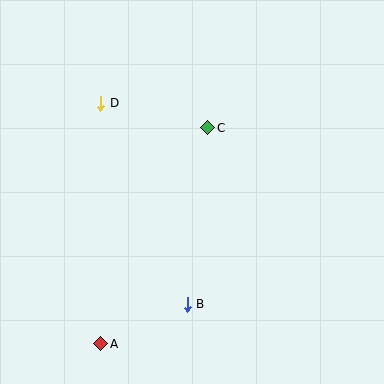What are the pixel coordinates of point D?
Point D is at (101, 103).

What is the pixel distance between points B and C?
The distance between B and C is 178 pixels.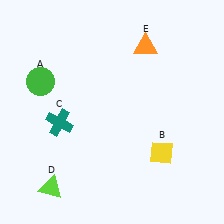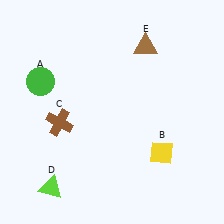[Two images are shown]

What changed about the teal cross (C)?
In Image 1, C is teal. In Image 2, it changed to brown.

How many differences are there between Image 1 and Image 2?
There are 2 differences between the two images.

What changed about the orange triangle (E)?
In Image 1, E is orange. In Image 2, it changed to brown.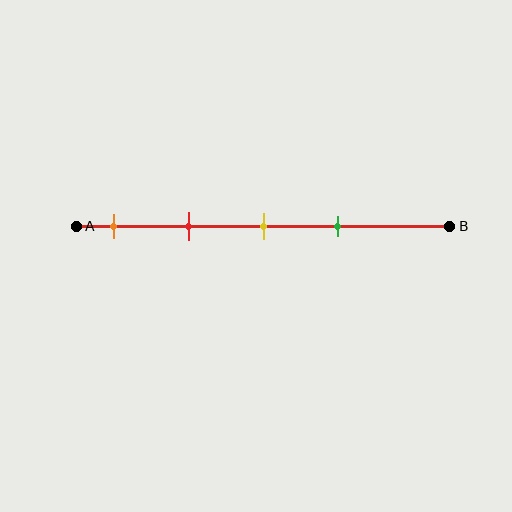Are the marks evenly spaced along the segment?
Yes, the marks are approximately evenly spaced.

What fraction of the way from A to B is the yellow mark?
The yellow mark is approximately 50% (0.5) of the way from A to B.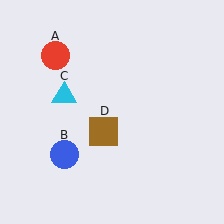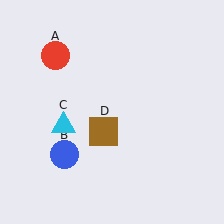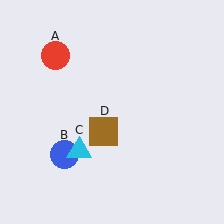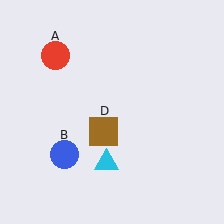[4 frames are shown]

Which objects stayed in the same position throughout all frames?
Red circle (object A) and blue circle (object B) and brown square (object D) remained stationary.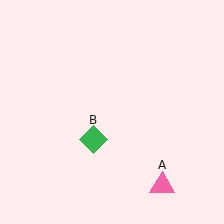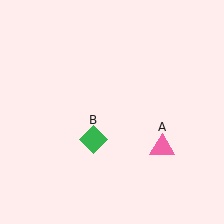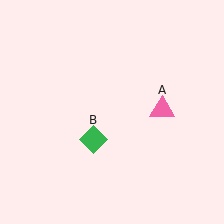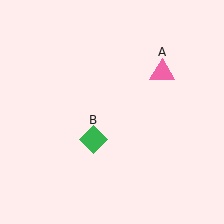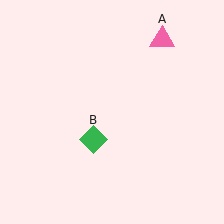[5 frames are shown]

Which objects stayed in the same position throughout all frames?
Green diamond (object B) remained stationary.